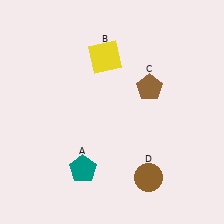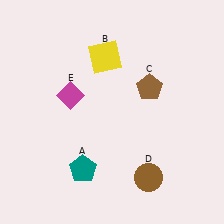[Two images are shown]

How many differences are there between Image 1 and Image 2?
There is 1 difference between the two images.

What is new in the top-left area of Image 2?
A magenta diamond (E) was added in the top-left area of Image 2.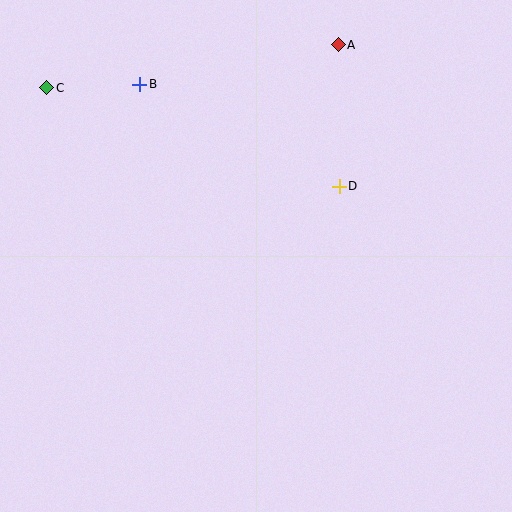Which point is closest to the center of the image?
Point D at (339, 186) is closest to the center.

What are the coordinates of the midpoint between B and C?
The midpoint between B and C is at (93, 86).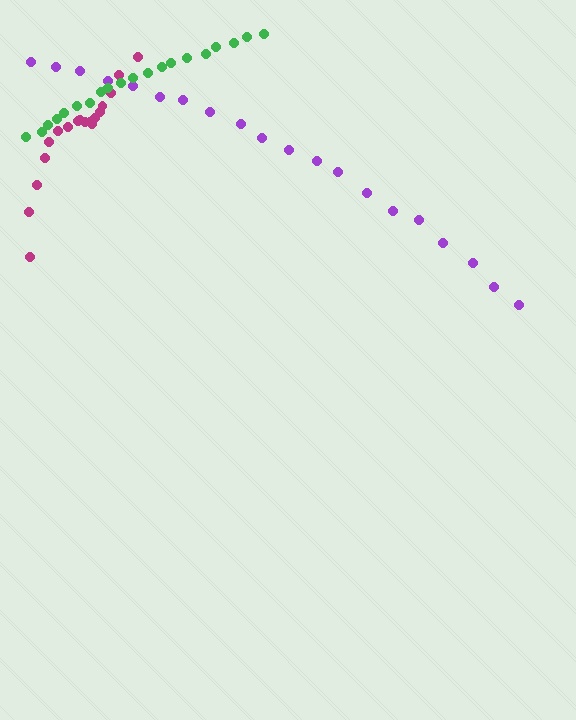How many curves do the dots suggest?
There are 3 distinct paths.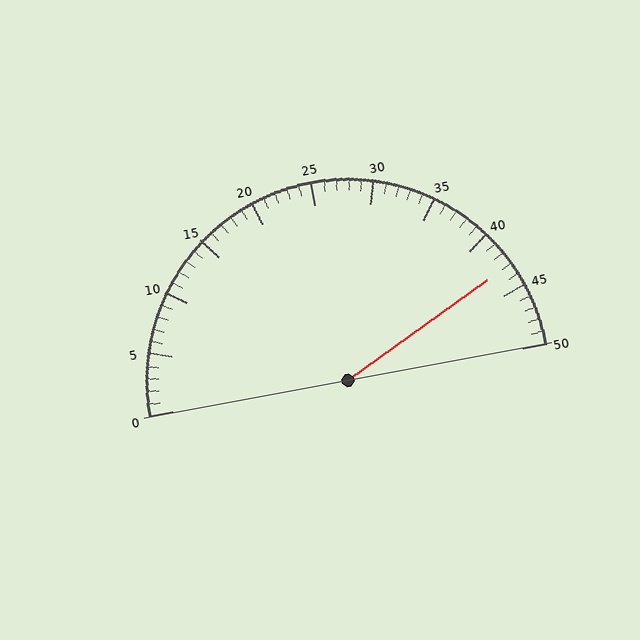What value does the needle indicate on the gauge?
The needle indicates approximately 43.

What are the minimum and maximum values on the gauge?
The gauge ranges from 0 to 50.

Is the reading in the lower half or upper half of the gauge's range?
The reading is in the upper half of the range (0 to 50).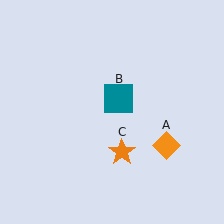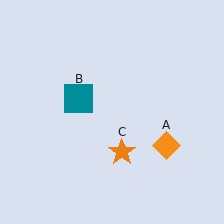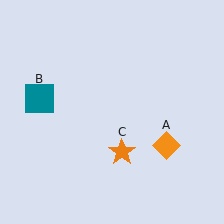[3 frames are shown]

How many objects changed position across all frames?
1 object changed position: teal square (object B).